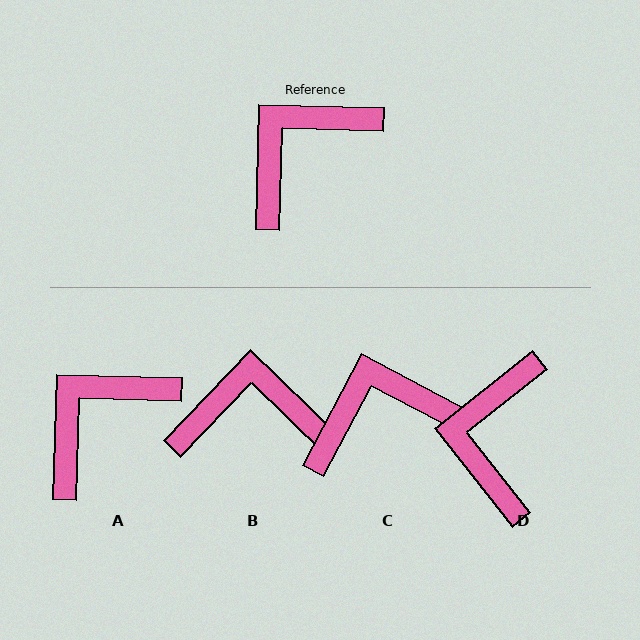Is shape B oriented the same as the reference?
No, it is off by about 42 degrees.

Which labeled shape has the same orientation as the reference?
A.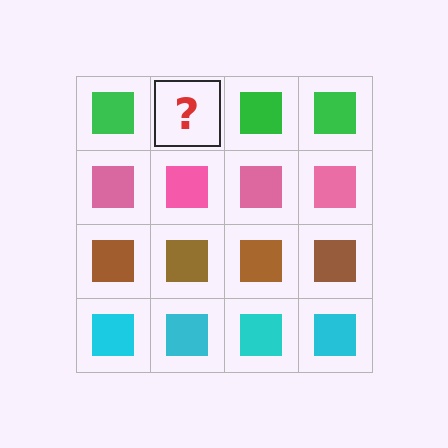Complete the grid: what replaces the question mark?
The question mark should be replaced with a green square.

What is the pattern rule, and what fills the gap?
The rule is that each row has a consistent color. The gap should be filled with a green square.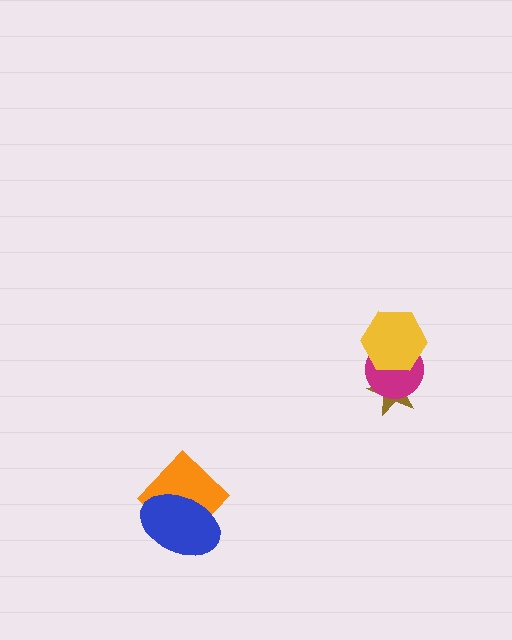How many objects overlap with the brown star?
2 objects overlap with the brown star.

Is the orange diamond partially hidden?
Yes, it is partially covered by another shape.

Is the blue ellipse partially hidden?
No, no other shape covers it.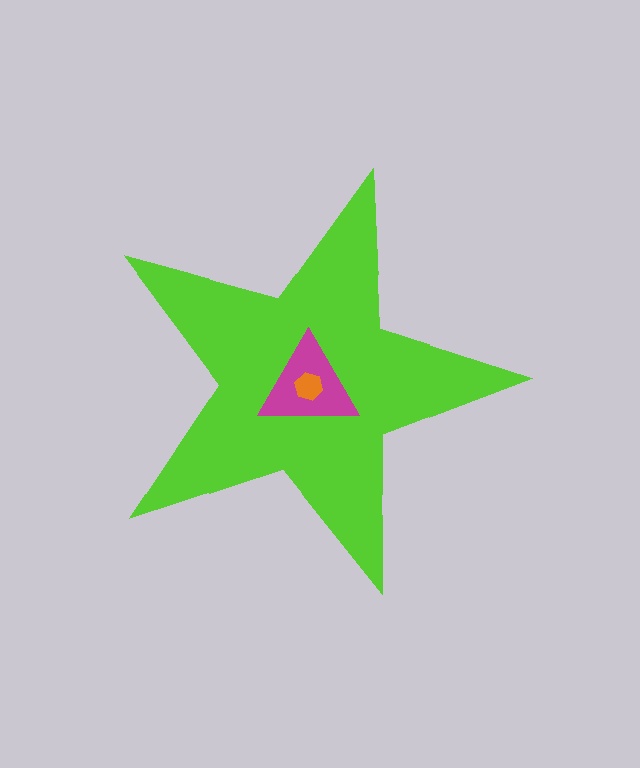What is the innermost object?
The orange hexagon.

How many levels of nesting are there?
3.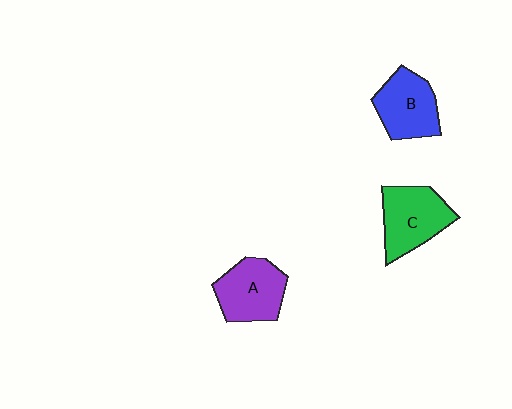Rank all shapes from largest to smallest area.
From largest to smallest: C (green), A (purple), B (blue).